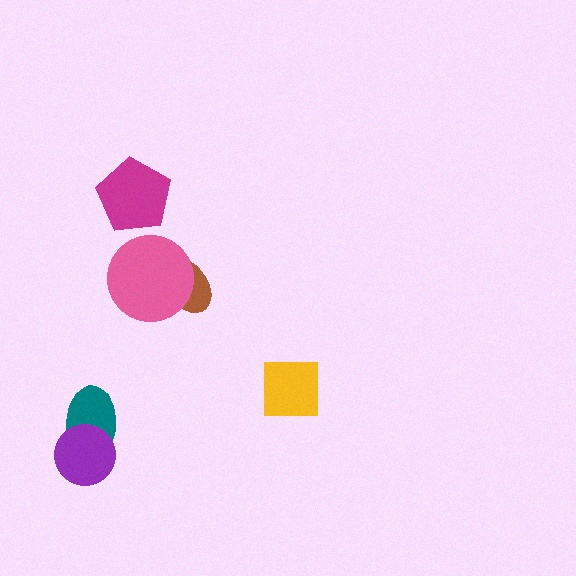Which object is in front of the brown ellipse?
The pink circle is in front of the brown ellipse.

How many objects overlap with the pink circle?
1 object overlaps with the pink circle.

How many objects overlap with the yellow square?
0 objects overlap with the yellow square.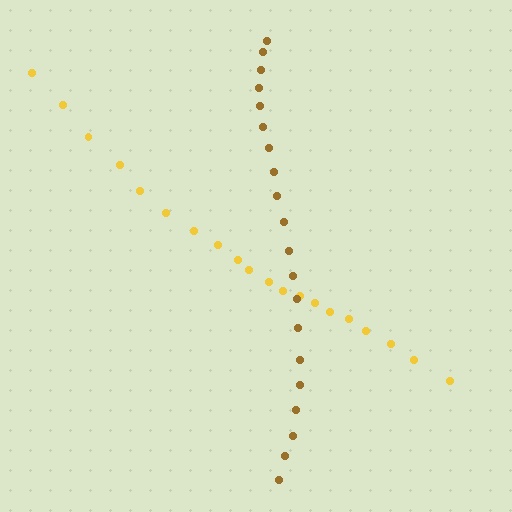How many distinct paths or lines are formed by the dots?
There are 2 distinct paths.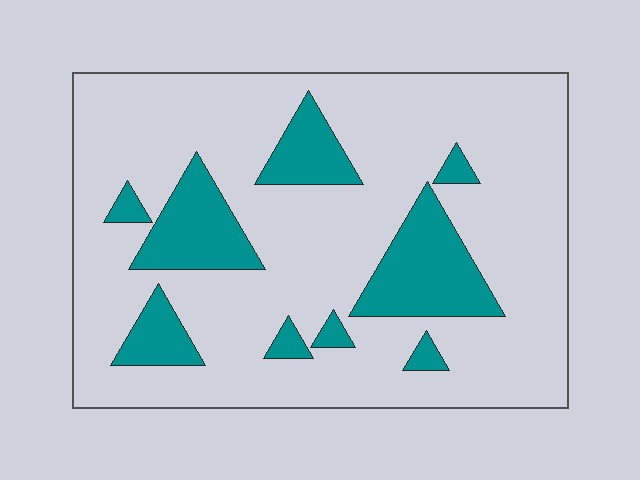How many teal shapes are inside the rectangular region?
9.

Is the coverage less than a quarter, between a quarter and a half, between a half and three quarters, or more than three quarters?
Less than a quarter.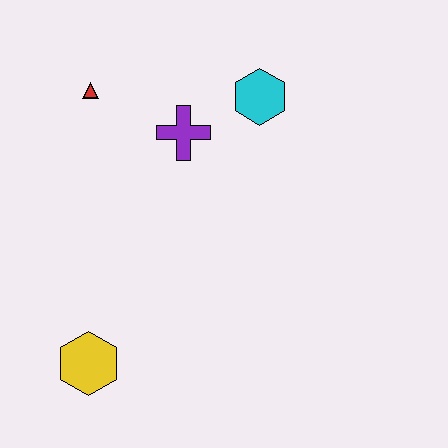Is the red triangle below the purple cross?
No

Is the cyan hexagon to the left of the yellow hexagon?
No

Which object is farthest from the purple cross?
The yellow hexagon is farthest from the purple cross.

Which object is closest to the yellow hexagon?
The purple cross is closest to the yellow hexagon.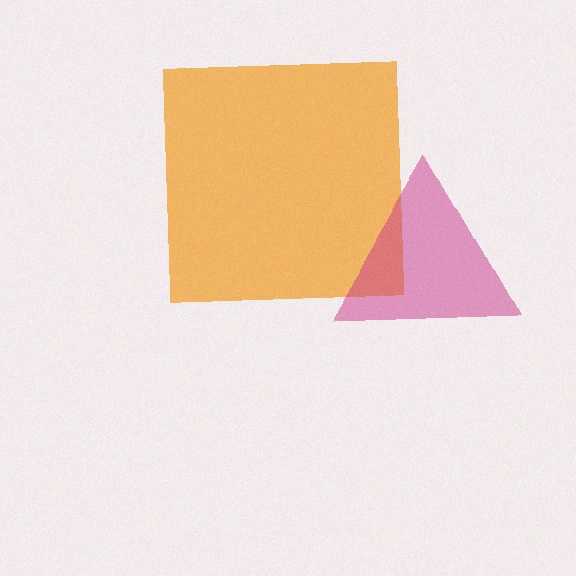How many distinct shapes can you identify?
There are 2 distinct shapes: an orange square, a magenta triangle.